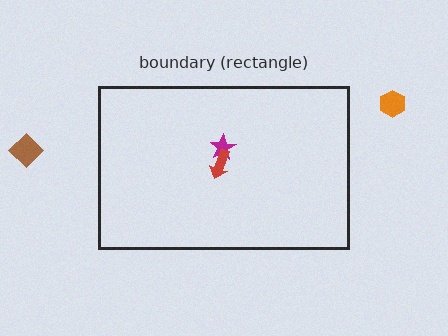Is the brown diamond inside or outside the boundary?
Outside.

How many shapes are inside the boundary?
2 inside, 2 outside.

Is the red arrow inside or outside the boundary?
Inside.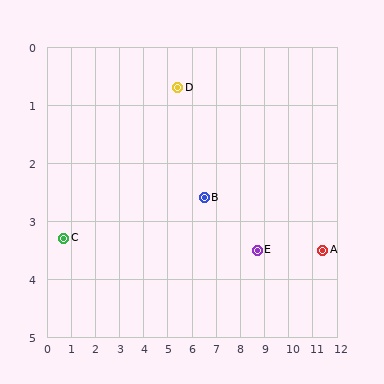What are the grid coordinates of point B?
Point B is at approximately (6.5, 2.6).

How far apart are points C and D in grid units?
Points C and D are about 5.4 grid units apart.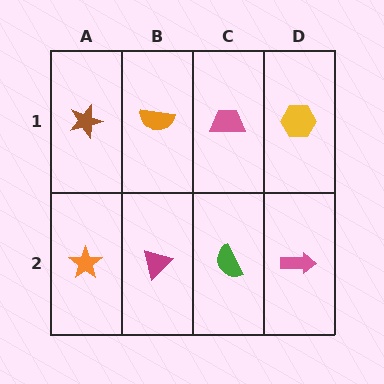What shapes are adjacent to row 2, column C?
A pink trapezoid (row 1, column C), a magenta triangle (row 2, column B), a pink arrow (row 2, column D).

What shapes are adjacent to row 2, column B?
An orange semicircle (row 1, column B), an orange star (row 2, column A), a green semicircle (row 2, column C).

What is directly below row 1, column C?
A green semicircle.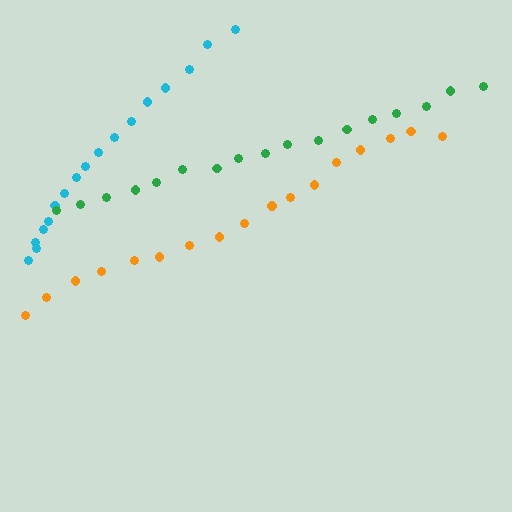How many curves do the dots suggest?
There are 3 distinct paths.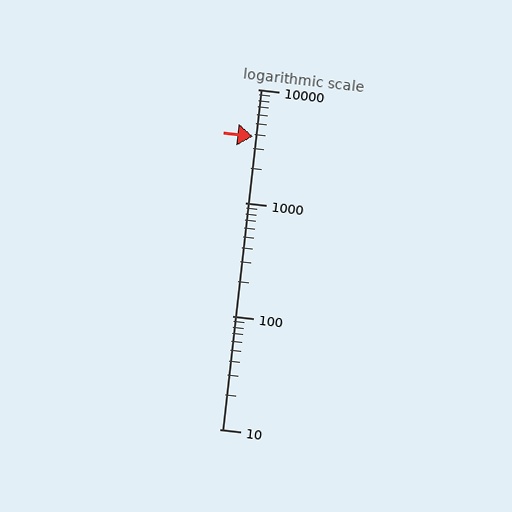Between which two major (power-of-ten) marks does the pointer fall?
The pointer is between 1000 and 10000.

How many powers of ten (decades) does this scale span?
The scale spans 3 decades, from 10 to 10000.